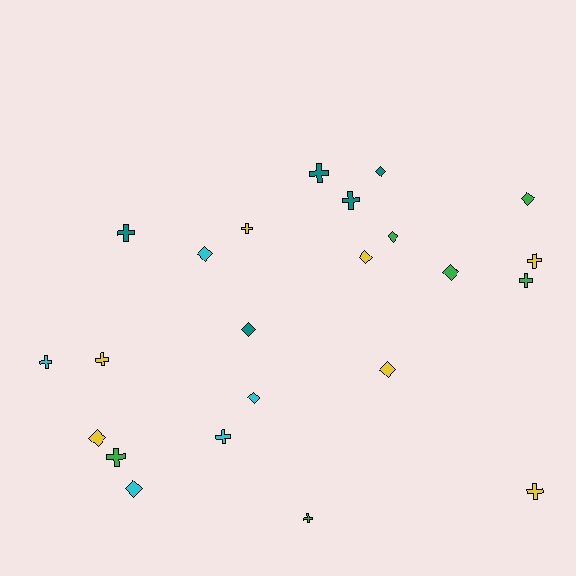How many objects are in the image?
There are 23 objects.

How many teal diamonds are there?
There are 2 teal diamonds.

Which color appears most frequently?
Yellow, with 7 objects.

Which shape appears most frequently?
Cross, with 12 objects.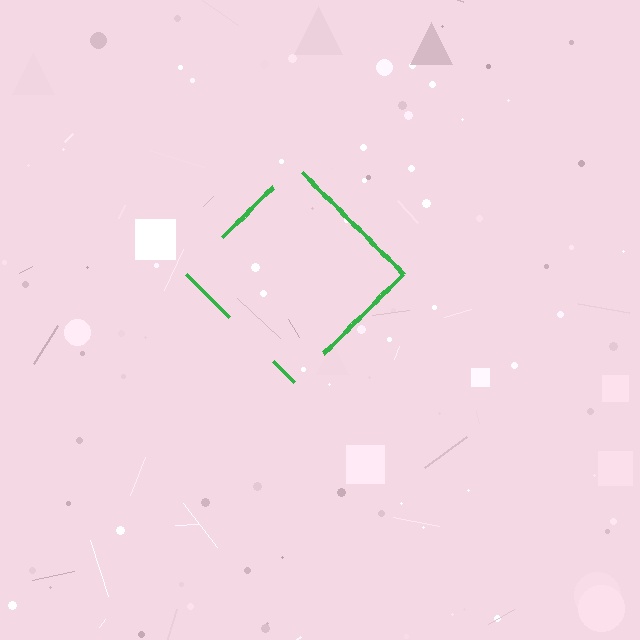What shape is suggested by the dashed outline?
The dashed outline suggests a diamond.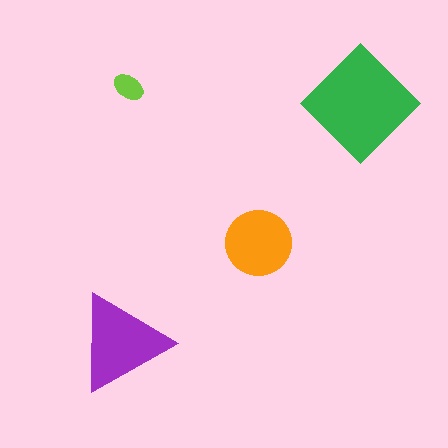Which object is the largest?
The green diamond.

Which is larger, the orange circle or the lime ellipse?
The orange circle.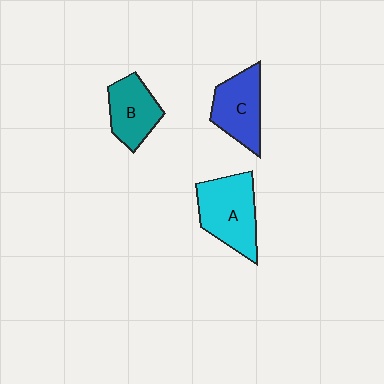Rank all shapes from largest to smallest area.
From largest to smallest: A (cyan), C (blue), B (teal).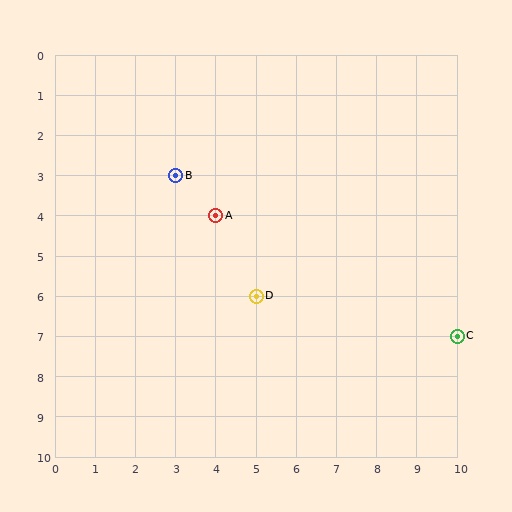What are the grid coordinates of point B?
Point B is at grid coordinates (3, 3).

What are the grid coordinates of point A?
Point A is at grid coordinates (4, 4).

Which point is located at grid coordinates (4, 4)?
Point A is at (4, 4).